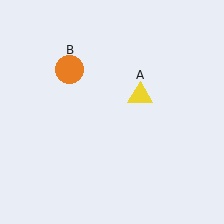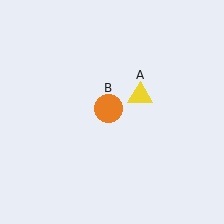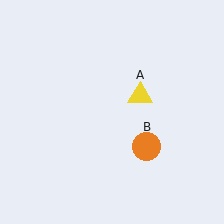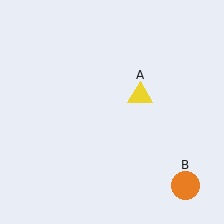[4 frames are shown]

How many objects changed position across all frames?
1 object changed position: orange circle (object B).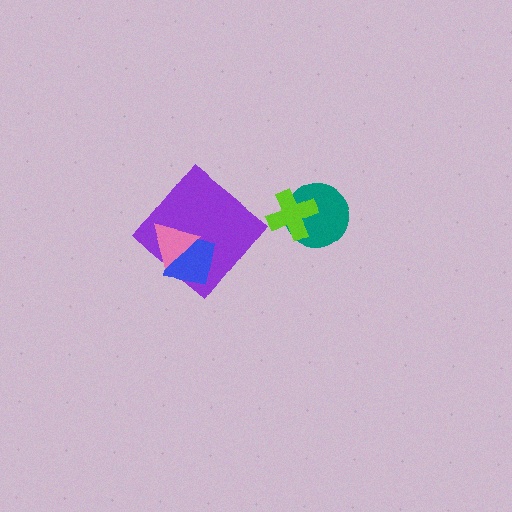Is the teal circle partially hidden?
Yes, it is partially covered by another shape.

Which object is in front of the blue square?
The pink triangle is in front of the blue square.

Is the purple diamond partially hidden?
Yes, it is partially covered by another shape.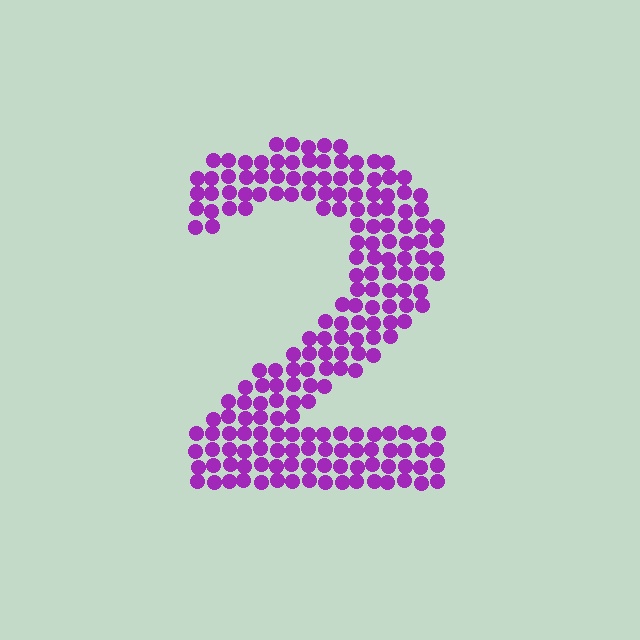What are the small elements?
The small elements are circles.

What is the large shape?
The large shape is the digit 2.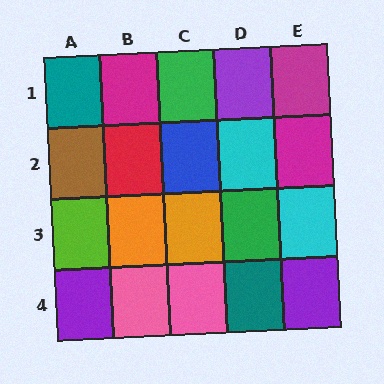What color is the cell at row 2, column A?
Brown.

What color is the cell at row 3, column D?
Green.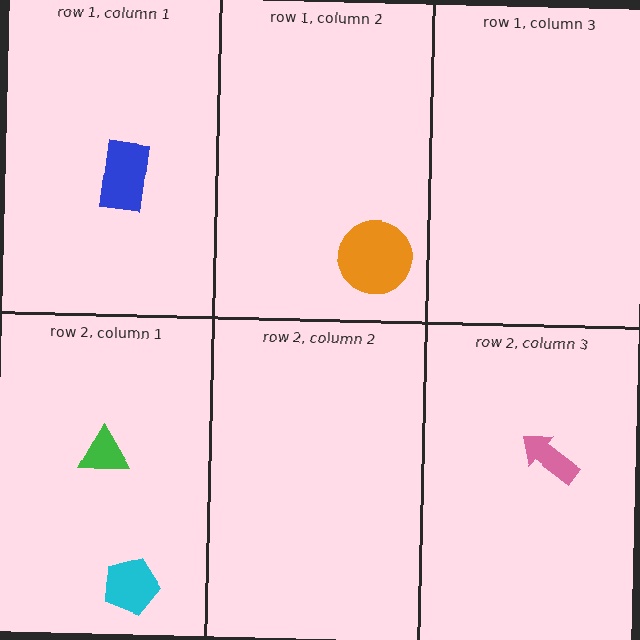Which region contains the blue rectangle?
The row 1, column 1 region.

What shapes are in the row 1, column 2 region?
The orange circle.